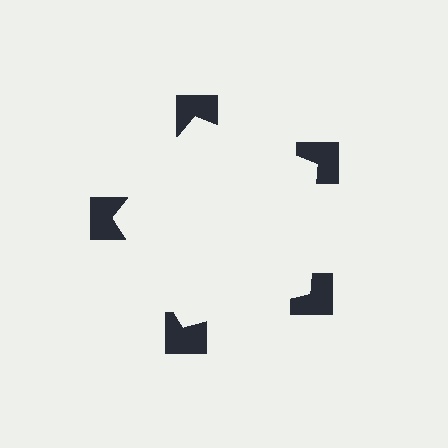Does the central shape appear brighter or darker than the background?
It typically appears slightly brighter than the background, even though no actual brightness change is drawn.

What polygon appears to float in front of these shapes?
An illusory pentagon — its edges are inferred from the aligned wedge cuts in the notched squares, not physically drawn.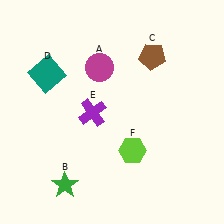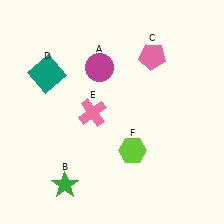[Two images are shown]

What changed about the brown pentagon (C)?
In Image 1, C is brown. In Image 2, it changed to pink.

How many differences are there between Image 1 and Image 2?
There are 2 differences between the two images.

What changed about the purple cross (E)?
In Image 1, E is purple. In Image 2, it changed to pink.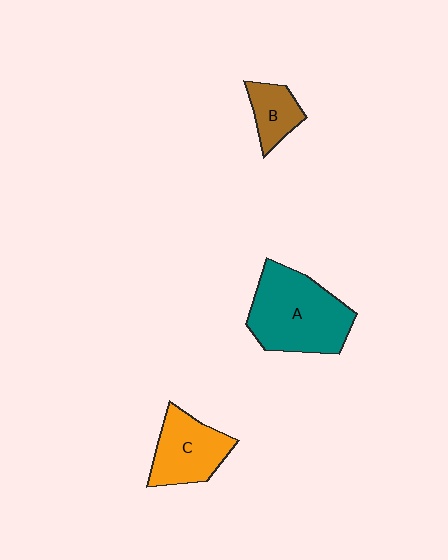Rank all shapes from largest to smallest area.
From largest to smallest: A (teal), C (orange), B (brown).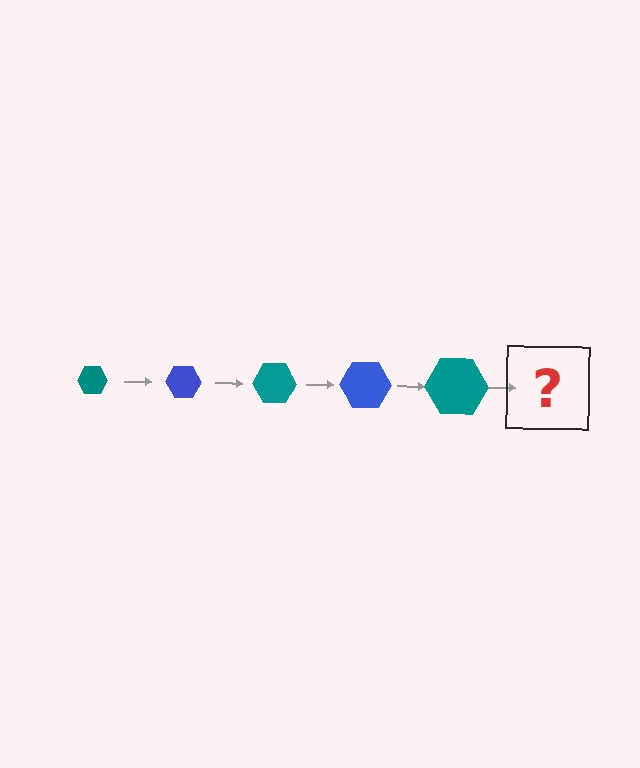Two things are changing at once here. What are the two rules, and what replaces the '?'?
The two rules are that the hexagon grows larger each step and the color cycles through teal and blue. The '?' should be a blue hexagon, larger than the previous one.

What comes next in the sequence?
The next element should be a blue hexagon, larger than the previous one.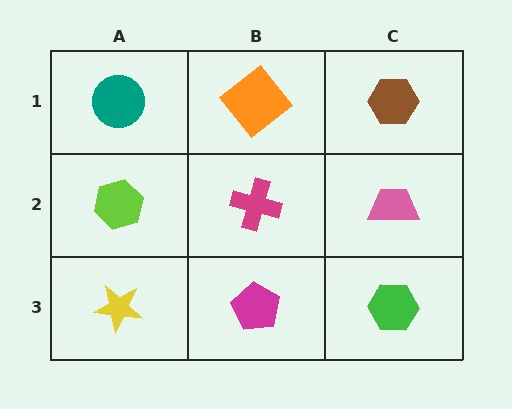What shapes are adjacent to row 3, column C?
A pink trapezoid (row 2, column C), a magenta pentagon (row 3, column B).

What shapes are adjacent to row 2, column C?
A brown hexagon (row 1, column C), a green hexagon (row 3, column C), a magenta cross (row 2, column B).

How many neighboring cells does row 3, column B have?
3.